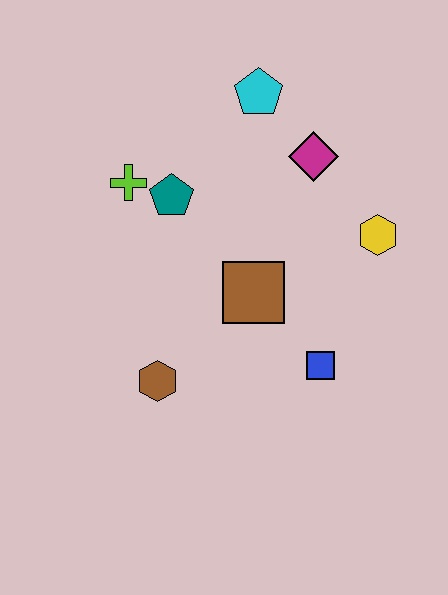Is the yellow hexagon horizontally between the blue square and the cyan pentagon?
No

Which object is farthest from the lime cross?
The blue square is farthest from the lime cross.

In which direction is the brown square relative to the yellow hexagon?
The brown square is to the left of the yellow hexagon.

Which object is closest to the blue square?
The brown square is closest to the blue square.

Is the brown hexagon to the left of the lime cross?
No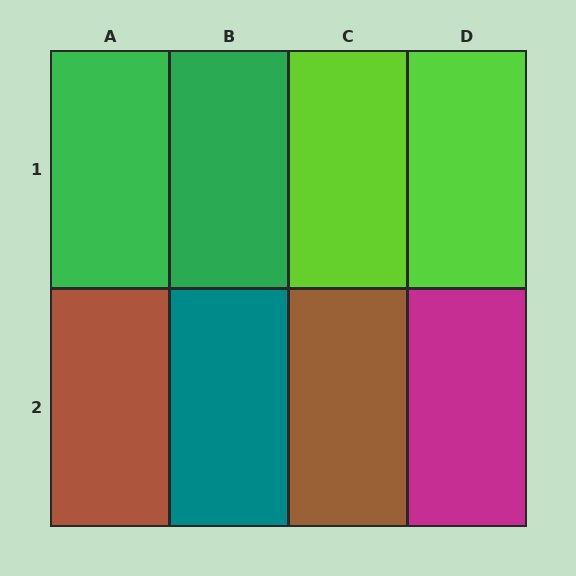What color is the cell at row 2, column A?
Brown.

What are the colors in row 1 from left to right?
Green, green, lime, lime.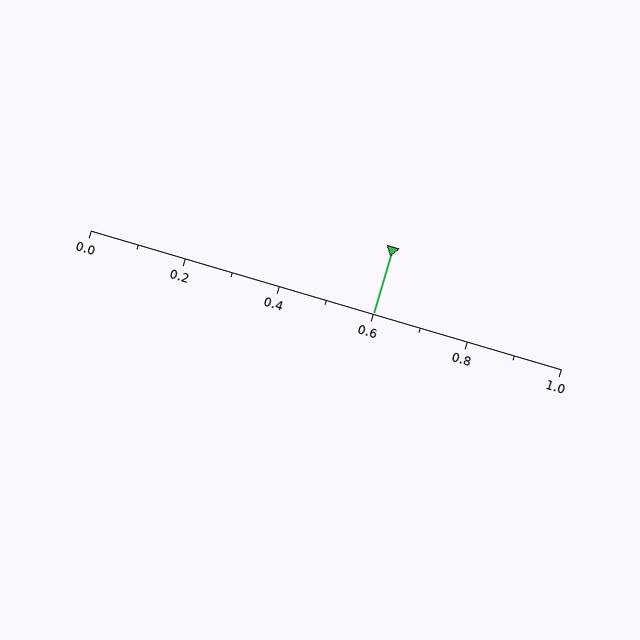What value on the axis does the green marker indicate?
The marker indicates approximately 0.6.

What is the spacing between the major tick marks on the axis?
The major ticks are spaced 0.2 apart.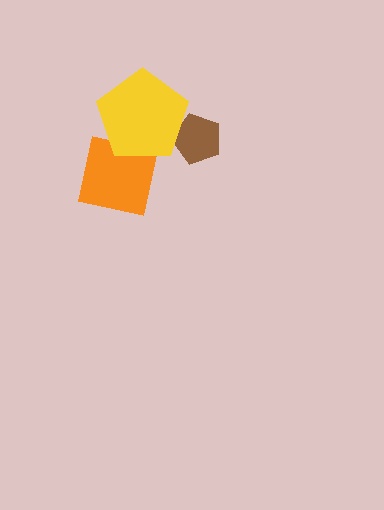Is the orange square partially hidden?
Yes, it is partially covered by another shape.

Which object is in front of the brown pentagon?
The yellow pentagon is in front of the brown pentagon.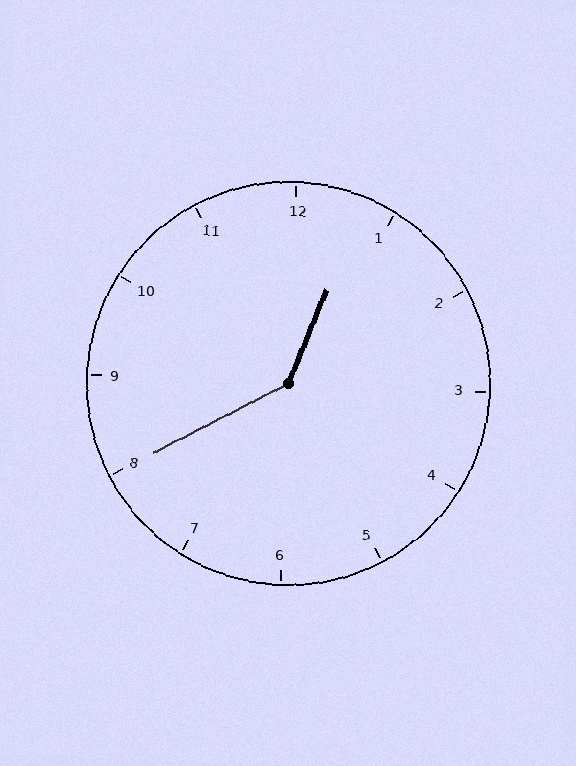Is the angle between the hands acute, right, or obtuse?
It is obtuse.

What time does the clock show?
12:40.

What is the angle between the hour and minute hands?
Approximately 140 degrees.